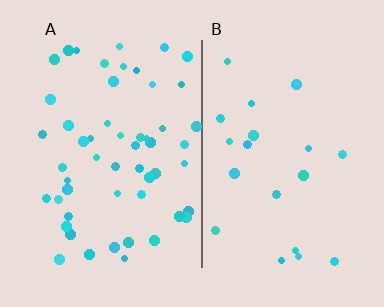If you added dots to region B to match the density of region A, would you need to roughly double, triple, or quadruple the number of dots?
Approximately triple.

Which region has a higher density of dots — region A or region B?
A (the left).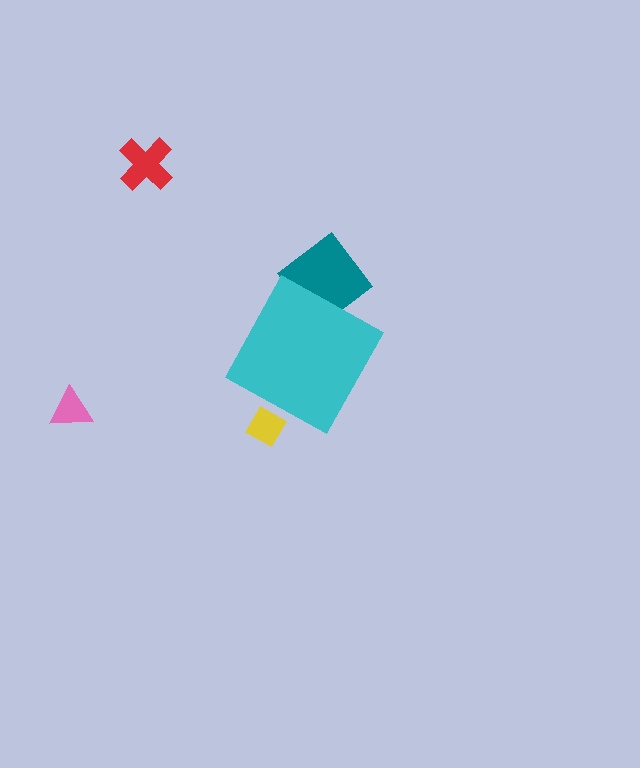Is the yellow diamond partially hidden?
Yes, the yellow diamond is partially hidden behind the cyan diamond.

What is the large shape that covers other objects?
A cyan diamond.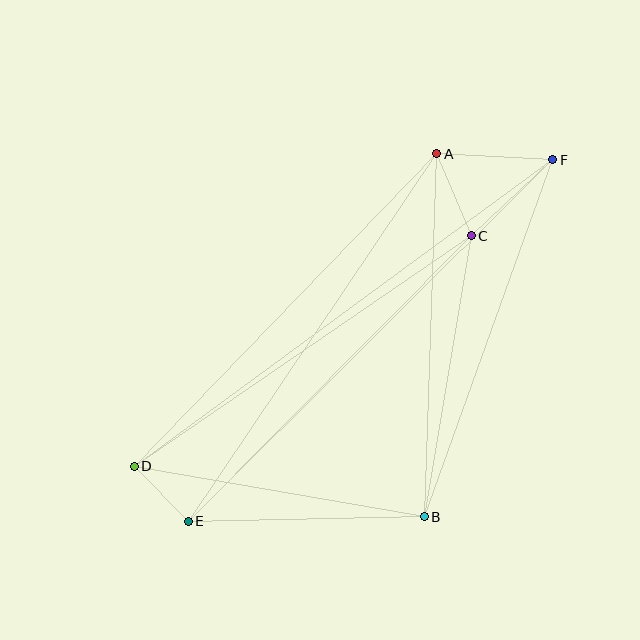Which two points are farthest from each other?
Points D and F are farthest from each other.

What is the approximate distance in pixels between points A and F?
The distance between A and F is approximately 116 pixels.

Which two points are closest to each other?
Points D and E are closest to each other.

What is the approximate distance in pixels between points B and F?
The distance between B and F is approximately 379 pixels.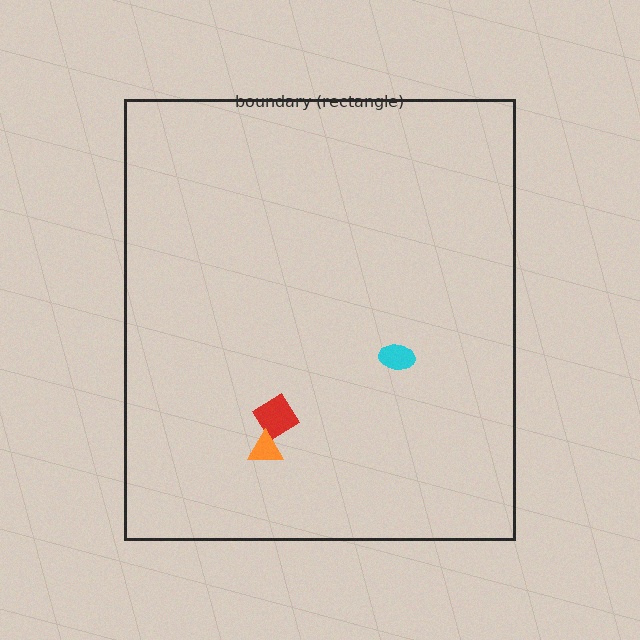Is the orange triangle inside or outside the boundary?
Inside.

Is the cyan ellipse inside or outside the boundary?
Inside.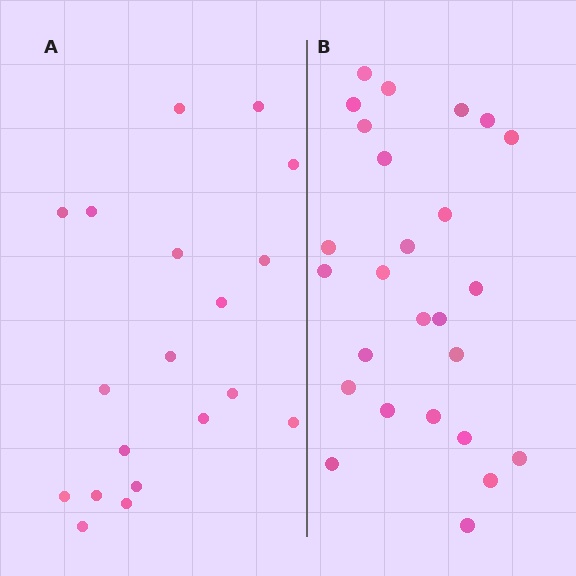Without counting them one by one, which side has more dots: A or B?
Region B (the right region) has more dots.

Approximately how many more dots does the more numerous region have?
Region B has roughly 8 or so more dots than region A.